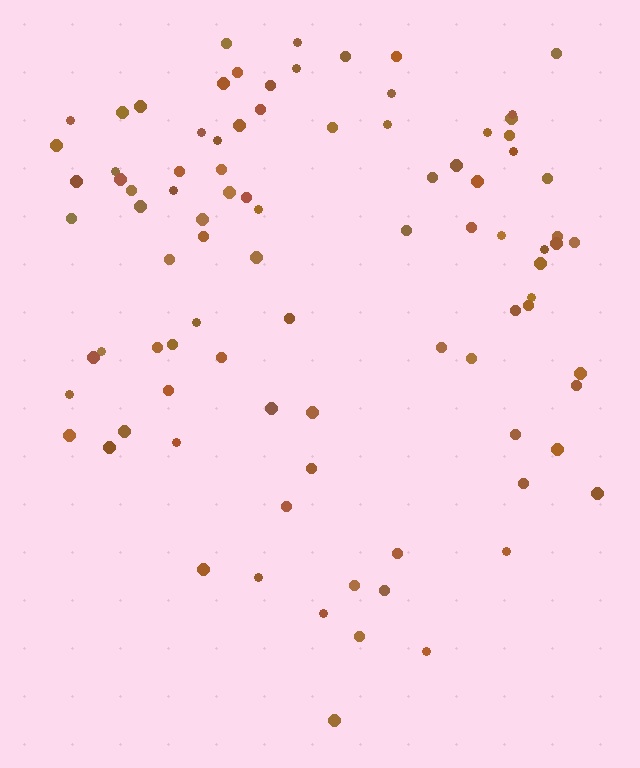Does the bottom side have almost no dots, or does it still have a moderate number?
Still a moderate number, just noticeably fewer than the top.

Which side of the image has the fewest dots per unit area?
The bottom.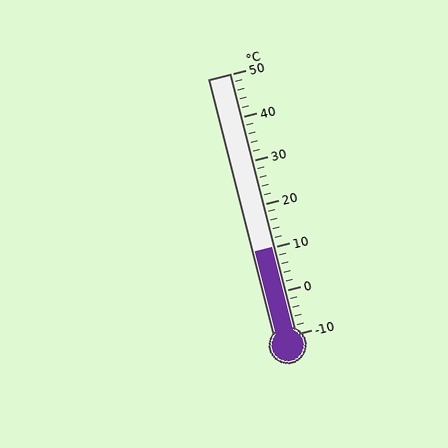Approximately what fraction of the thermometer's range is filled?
The thermometer is filled to approximately 35% of its range.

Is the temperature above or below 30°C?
The temperature is below 30°C.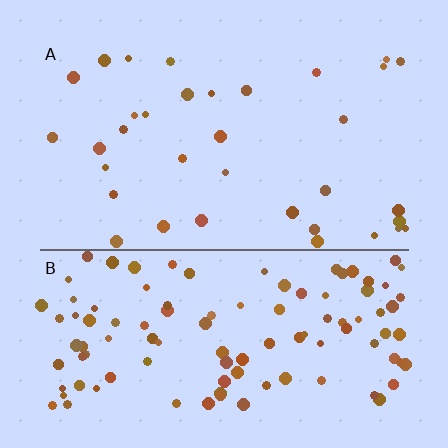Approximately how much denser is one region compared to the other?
Approximately 3.2× — region B over region A.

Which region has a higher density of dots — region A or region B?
B (the bottom).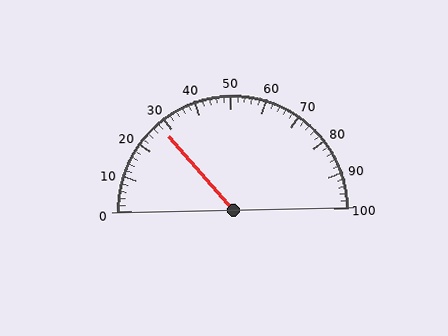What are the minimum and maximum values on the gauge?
The gauge ranges from 0 to 100.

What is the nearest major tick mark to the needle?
The nearest major tick mark is 30.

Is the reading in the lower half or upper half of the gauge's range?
The reading is in the lower half of the range (0 to 100).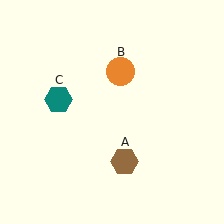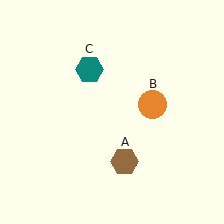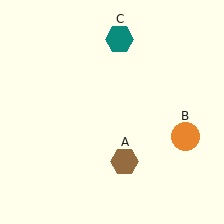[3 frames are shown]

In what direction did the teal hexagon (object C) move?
The teal hexagon (object C) moved up and to the right.